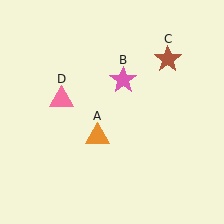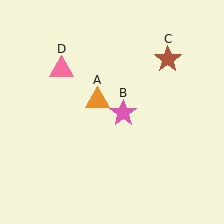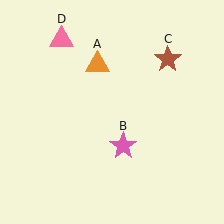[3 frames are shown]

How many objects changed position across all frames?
3 objects changed position: orange triangle (object A), pink star (object B), pink triangle (object D).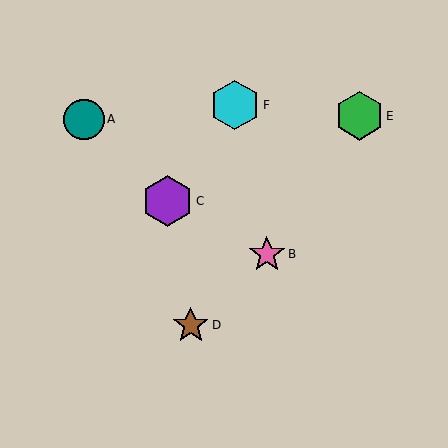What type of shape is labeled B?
Shape B is a pink star.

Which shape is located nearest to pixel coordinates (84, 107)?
The teal circle (labeled A) at (84, 119) is nearest to that location.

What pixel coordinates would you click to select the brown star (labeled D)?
Click at (191, 325) to select the brown star D.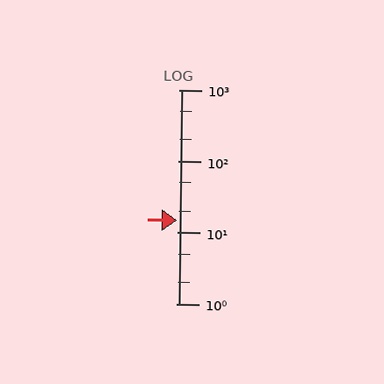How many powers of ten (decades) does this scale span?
The scale spans 3 decades, from 1 to 1000.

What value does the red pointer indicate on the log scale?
The pointer indicates approximately 15.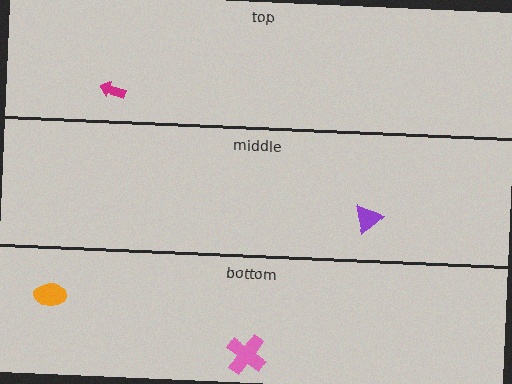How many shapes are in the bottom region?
2.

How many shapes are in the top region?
1.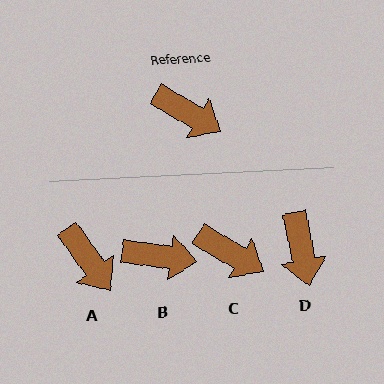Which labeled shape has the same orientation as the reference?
C.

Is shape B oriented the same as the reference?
No, it is off by about 23 degrees.